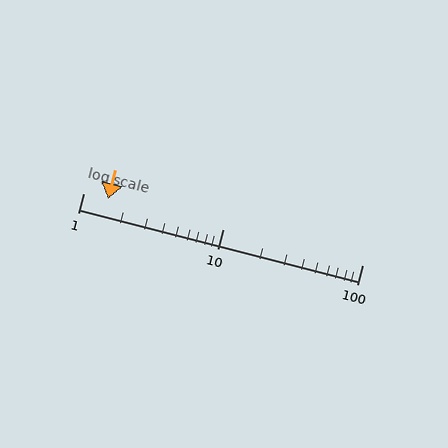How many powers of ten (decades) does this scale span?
The scale spans 2 decades, from 1 to 100.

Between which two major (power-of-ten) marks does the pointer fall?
The pointer is between 1 and 10.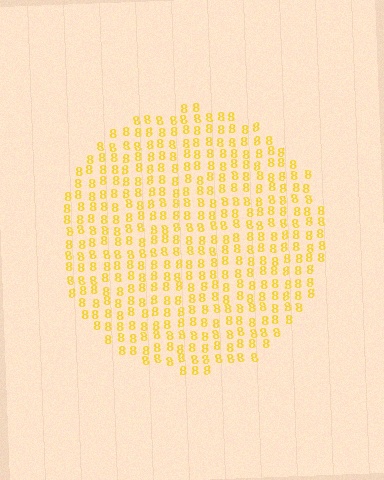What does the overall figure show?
The overall figure shows a circle.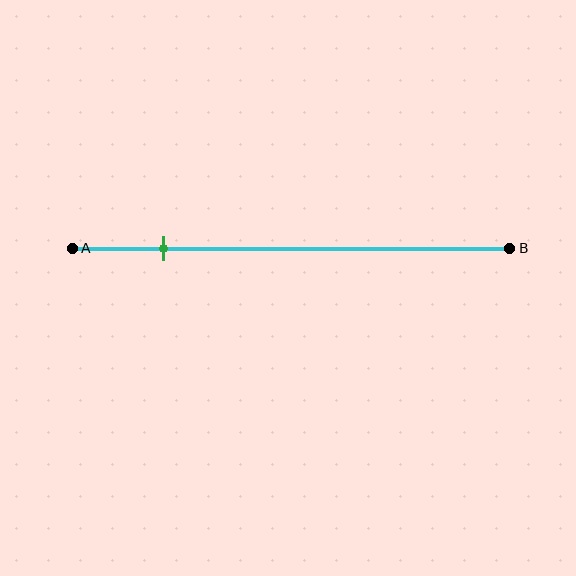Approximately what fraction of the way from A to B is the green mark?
The green mark is approximately 20% of the way from A to B.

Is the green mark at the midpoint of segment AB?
No, the mark is at about 20% from A, not at the 50% midpoint.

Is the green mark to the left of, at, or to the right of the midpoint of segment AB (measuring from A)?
The green mark is to the left of the midpoint of segment AB.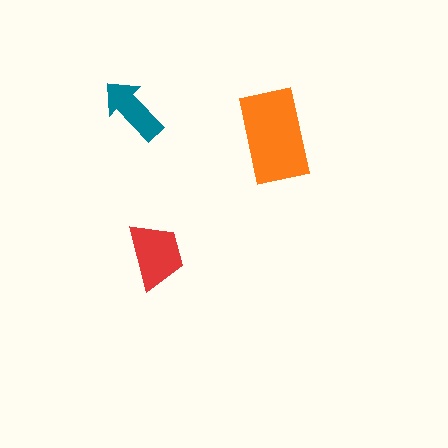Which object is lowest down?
The red trapezoid is bottommost.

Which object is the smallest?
The teal arrow.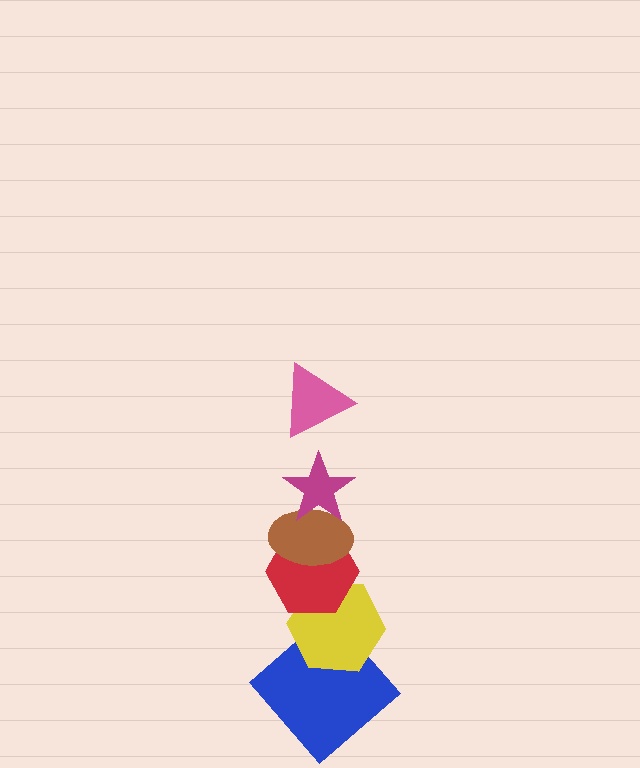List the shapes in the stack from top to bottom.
From top to bottom: the pink triangle, the magenta star, the brown ellipse, the red hexagon, the yellow hexagon, the blue diamond.